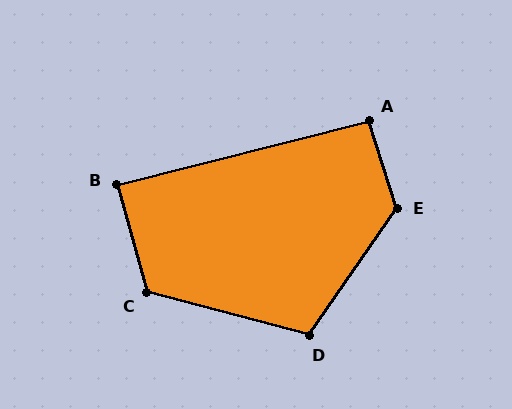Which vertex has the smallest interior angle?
B, at approximately 89 degrees.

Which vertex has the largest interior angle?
E, at approximately 128 degrees.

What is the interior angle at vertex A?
Approximately 93 degrees (approximately right).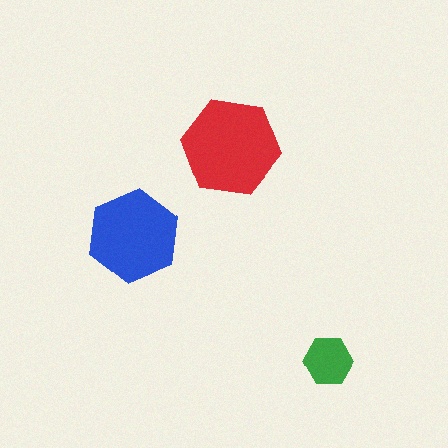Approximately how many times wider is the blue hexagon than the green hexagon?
About 2 times wider.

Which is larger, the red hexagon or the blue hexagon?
The red one.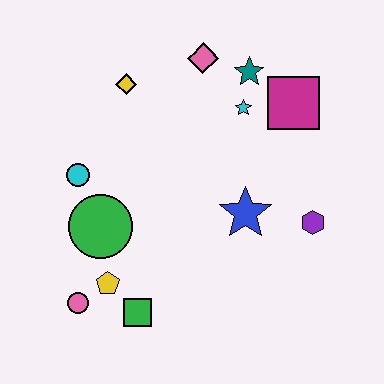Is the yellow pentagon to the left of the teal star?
Yes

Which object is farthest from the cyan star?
The pink circle is farthest from the cyan star.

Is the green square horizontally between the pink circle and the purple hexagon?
Yes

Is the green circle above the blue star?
No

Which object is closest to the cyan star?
The teal star is closest to the cyan star.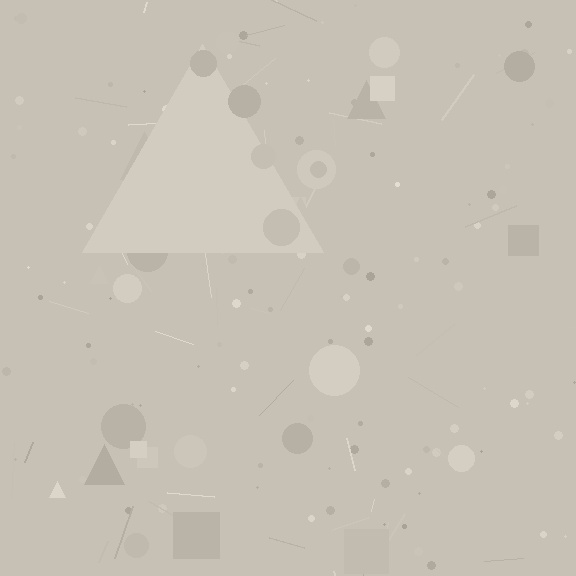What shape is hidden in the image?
A triangle is hidden in the image.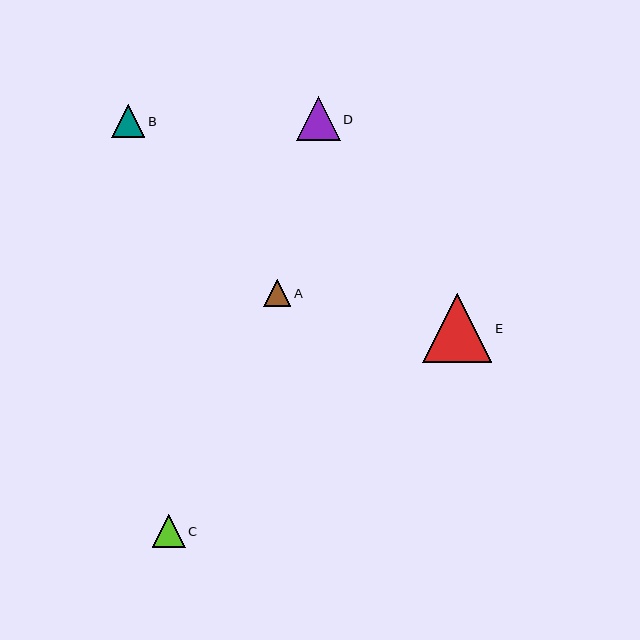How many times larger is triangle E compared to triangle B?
Triangle E is approximately 2.1 times the size of triangle B.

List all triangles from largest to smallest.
From largest to smallest: E, D, B, C, A.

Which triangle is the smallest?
Triangle A is the smallest with a size of approximately 27 pixels.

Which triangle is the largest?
Triangle E is the largest with a size of approximately 69 pixels.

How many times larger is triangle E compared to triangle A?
Triangle E is approximately 2.6 times the size of triangle A.